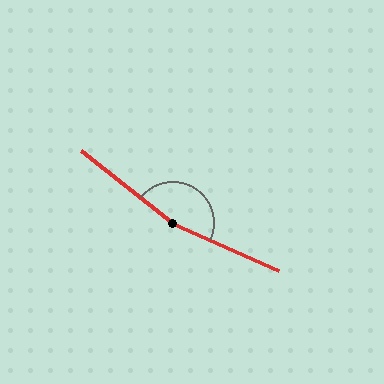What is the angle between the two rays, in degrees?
Approximately 166 degrees.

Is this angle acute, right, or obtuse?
It is obtuse.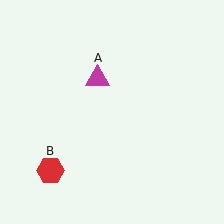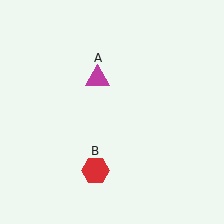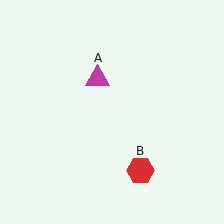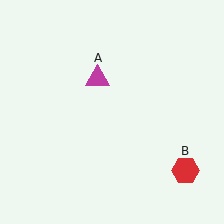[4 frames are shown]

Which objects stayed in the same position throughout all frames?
Magenta triangle (object A) remained stationary.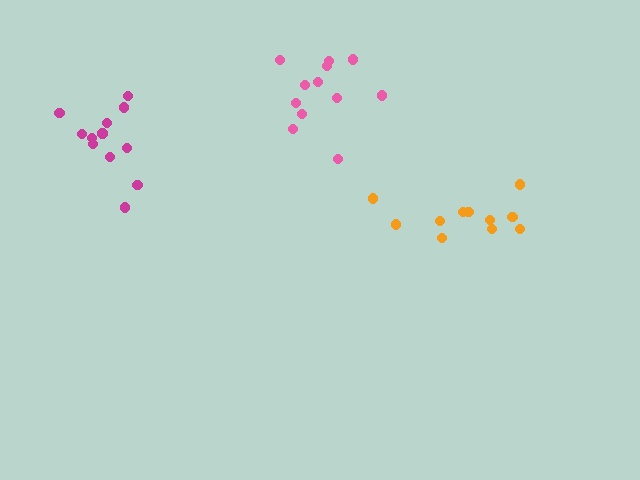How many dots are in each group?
Group 1: 12 dots, Group 2: 12 dots, Group 3: 11 dots (35 total).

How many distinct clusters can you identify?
There are 3 distinct clusters.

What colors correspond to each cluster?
The clusters are colored: pink, magenta, orange.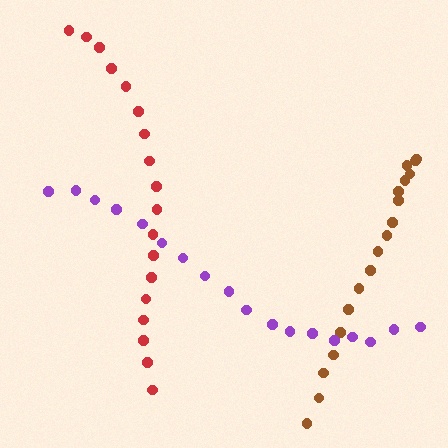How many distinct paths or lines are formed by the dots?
There are 3 distinct paths.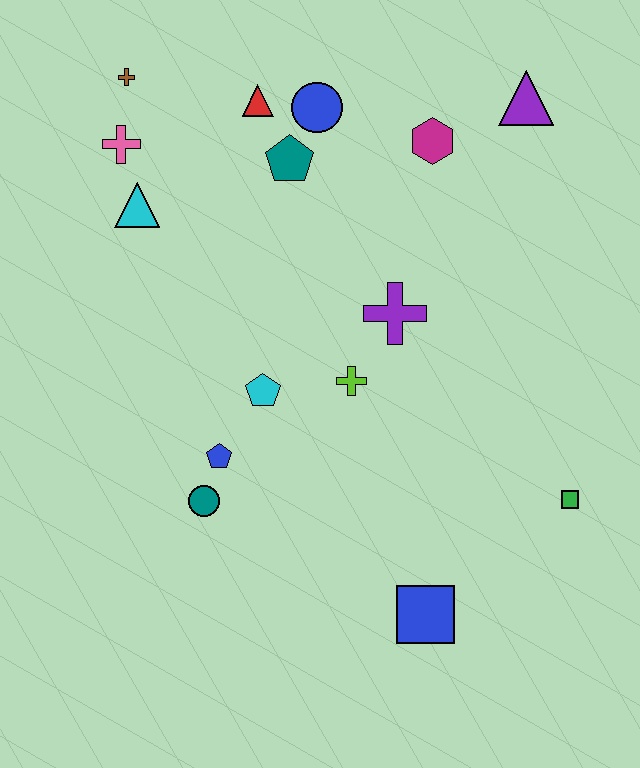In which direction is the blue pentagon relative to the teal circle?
The blue pentagon is above the teal circle.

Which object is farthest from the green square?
The brown cross is farthest from the green square.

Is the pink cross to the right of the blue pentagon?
No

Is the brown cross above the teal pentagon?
Yes